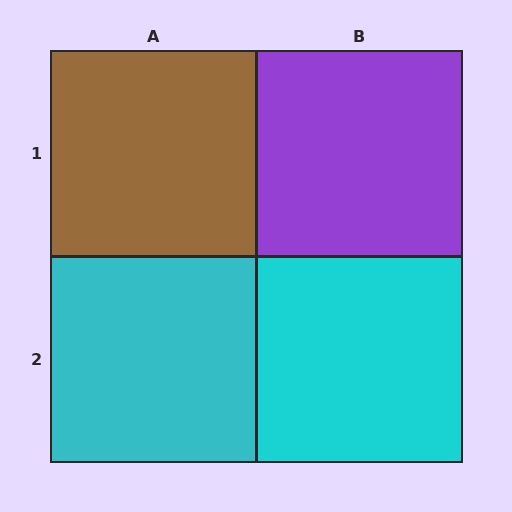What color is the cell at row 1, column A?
Brown.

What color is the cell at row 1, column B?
Purple.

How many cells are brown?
1 cell is brown.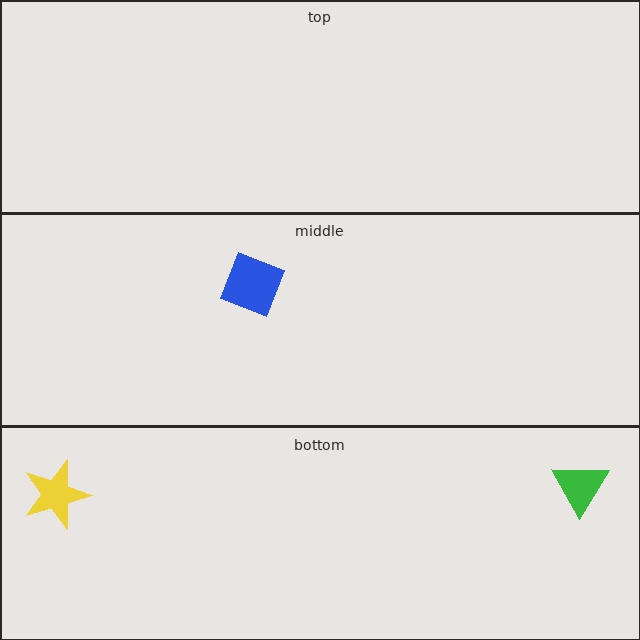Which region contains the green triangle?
The bottom region.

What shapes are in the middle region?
The blue diamond.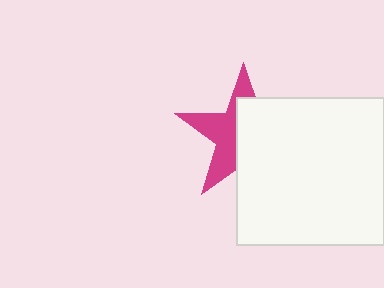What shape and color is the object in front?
The object in front is a white square.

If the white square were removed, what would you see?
You would see the complete magenta star.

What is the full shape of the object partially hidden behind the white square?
The partially hidden object is a magenta star.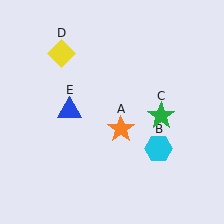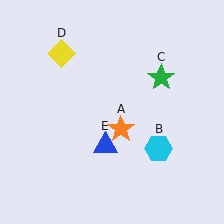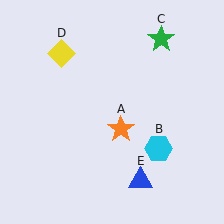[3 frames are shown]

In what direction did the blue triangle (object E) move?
The blue triangle (object E) moved down and to the right.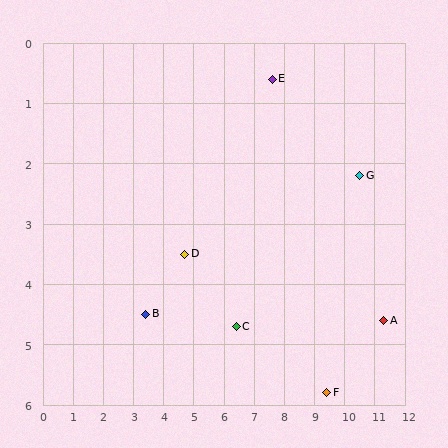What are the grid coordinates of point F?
Point F is at approximately (9.4, 5.8).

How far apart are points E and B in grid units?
Points E and B are about 5.7 grid units apart.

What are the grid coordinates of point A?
Point A is at approximately (11.3, 4.6).